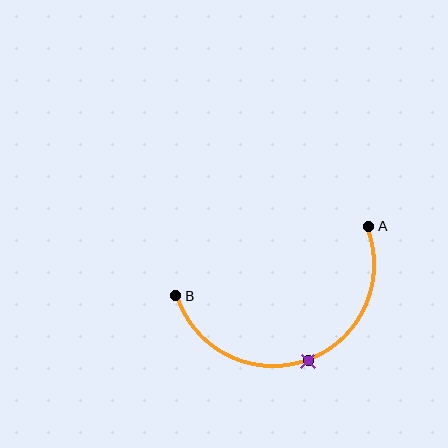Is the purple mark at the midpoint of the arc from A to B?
Yes. The purple mark lies on the arc at equal arc-length from both A and B — it is the arc midpoint.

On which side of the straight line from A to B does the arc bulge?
The arc bulges below the straight line connecting A and B.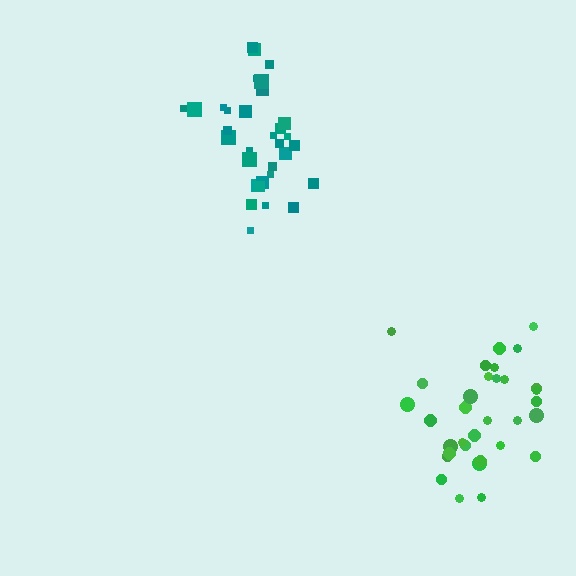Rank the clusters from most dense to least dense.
teal, green.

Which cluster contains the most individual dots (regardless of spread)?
Teal (33).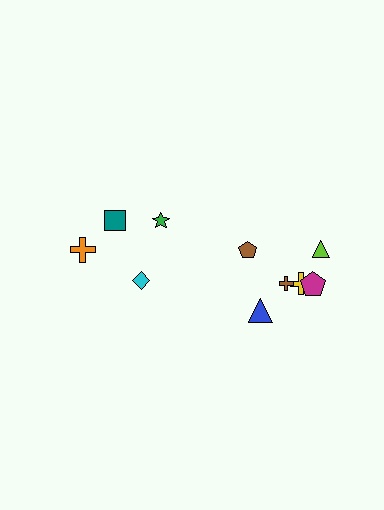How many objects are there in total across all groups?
There are 10 objects.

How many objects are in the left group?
There are 4 objects.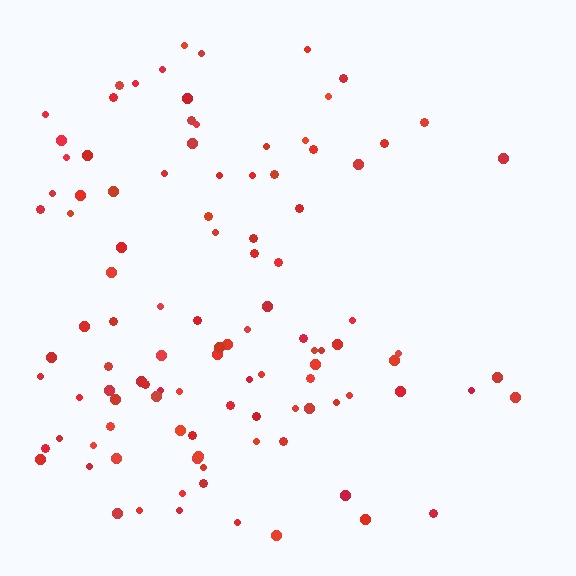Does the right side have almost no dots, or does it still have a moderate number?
Still a moderate number, just noticeably fewer than the left.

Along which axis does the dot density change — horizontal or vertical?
Horizontal.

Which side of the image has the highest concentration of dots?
The left.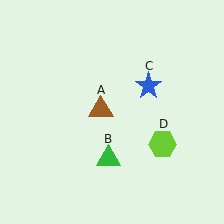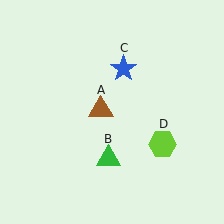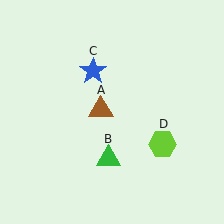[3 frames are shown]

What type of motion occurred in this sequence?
The blue star (object C) rotated counterclockwise around the center of the scene.